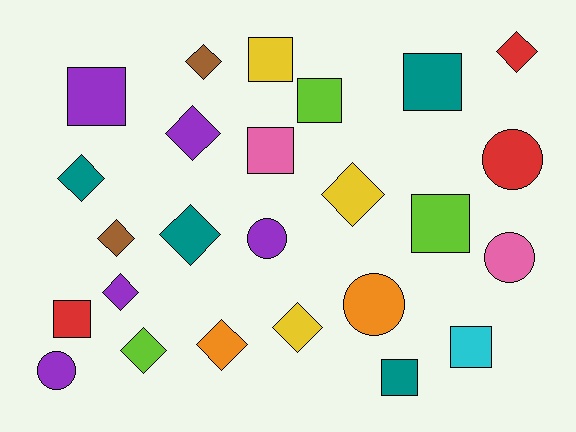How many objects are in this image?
There are 25 objects.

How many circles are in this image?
There are 5 circles.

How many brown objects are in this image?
There are 2 brown objects.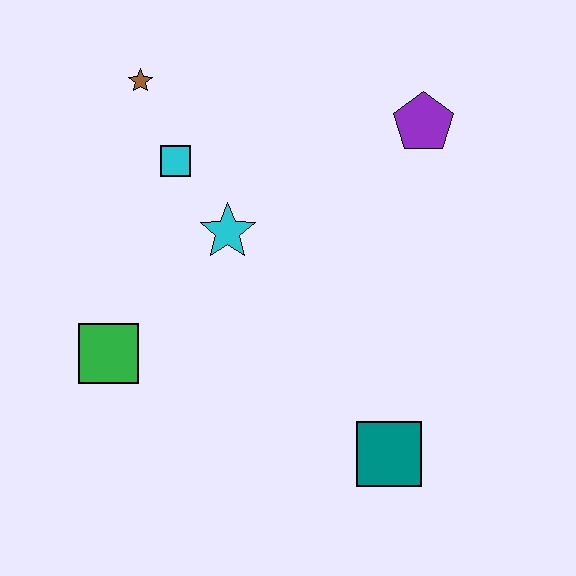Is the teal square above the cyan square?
No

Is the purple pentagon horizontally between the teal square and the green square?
No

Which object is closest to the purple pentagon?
The cyan star is closest to the purple pentagon.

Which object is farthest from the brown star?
The teal square is farthest from the brown star.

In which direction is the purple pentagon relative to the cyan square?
The purple pentagon is to the right of the cyan square.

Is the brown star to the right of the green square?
Yes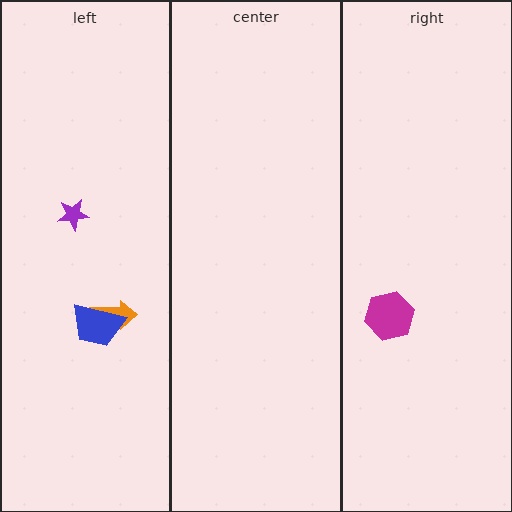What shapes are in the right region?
The magenta hexagon.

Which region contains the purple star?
The left region.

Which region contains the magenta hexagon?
The right region.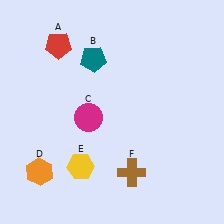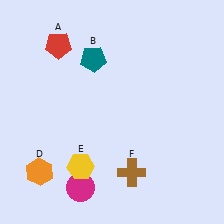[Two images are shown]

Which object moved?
The magenta circle (C) moved down.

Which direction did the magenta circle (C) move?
The magenta circle (C) moved down.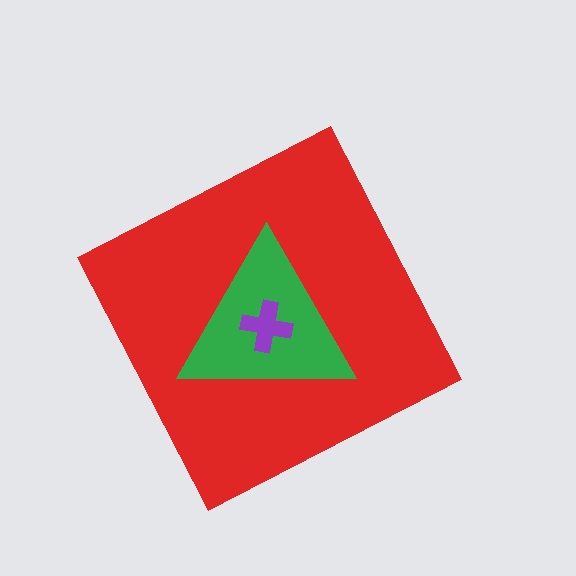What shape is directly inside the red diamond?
The green triangle.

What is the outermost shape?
The red diamond.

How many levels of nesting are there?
3.